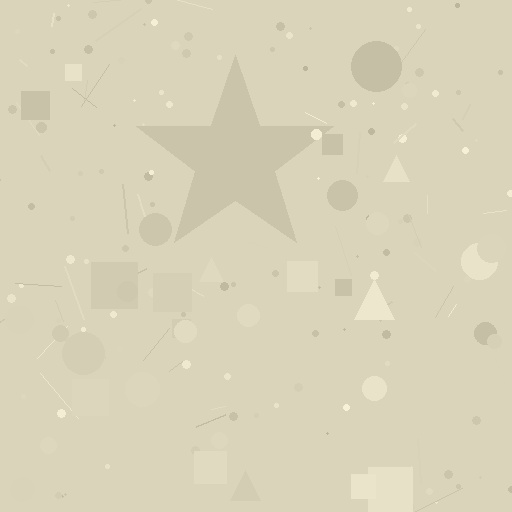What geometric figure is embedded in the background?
A star is embedded in the background.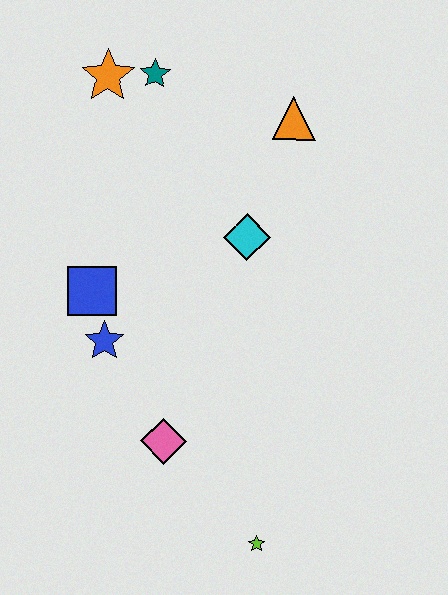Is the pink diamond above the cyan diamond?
No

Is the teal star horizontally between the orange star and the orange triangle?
Yes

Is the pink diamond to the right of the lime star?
No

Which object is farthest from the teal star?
The lime star is farthest from the teal star.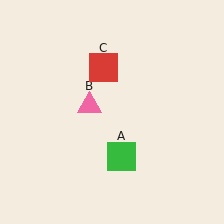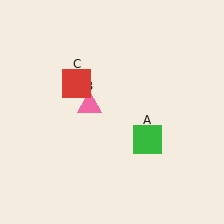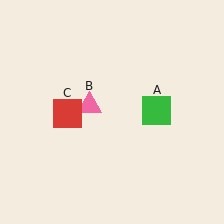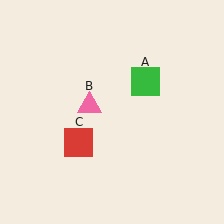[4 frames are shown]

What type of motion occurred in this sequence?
The green square (object A), red square (object C) rotated counterclockwise around the center of the scene.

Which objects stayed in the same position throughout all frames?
Pink triangle (object B) remained stationary.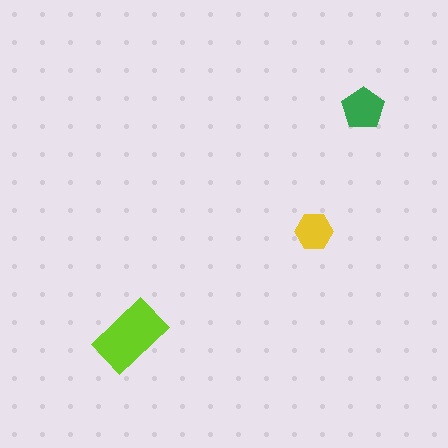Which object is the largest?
The lime rectangle.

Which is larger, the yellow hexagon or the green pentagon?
The green pentagon.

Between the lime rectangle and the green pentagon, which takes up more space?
The lime rectangle.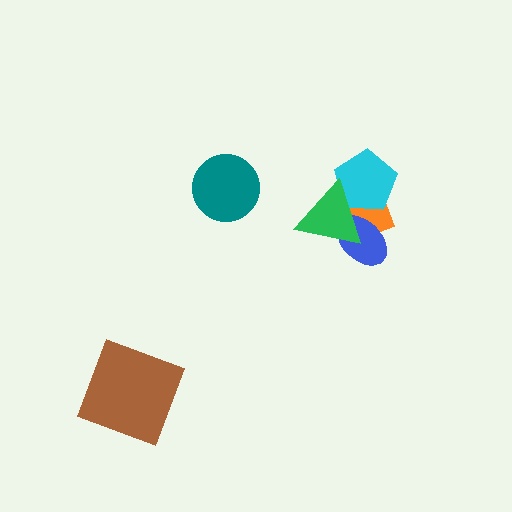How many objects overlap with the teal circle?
0 objects overlap with the teal circle.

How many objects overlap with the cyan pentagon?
2 objects overlap with the cyan pentagon.